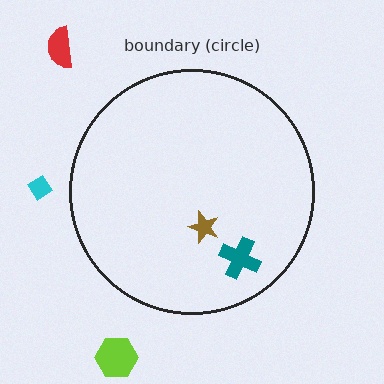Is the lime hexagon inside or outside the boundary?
Outside.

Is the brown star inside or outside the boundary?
Inside.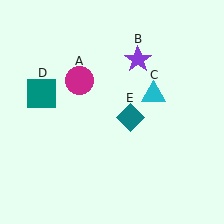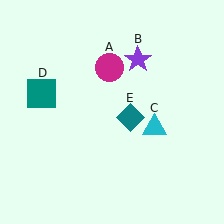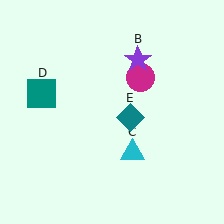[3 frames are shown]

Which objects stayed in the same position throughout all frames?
Purple star (object B) and teal square (object D) and teal diamond (object E) remained stationary.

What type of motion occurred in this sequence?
The magenta circle (object A), cyan triangle (object C) rotated clockwise around the center of the scene.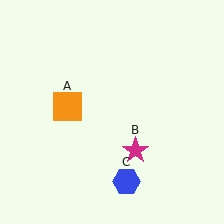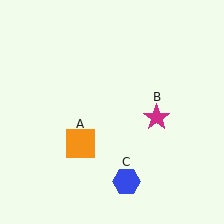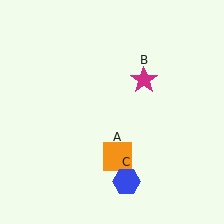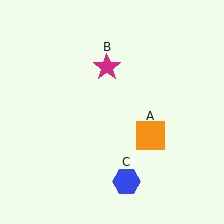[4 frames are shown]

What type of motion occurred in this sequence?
The orange square (object A), magenta star (object B) rotated counterclockwise around the center of the scene.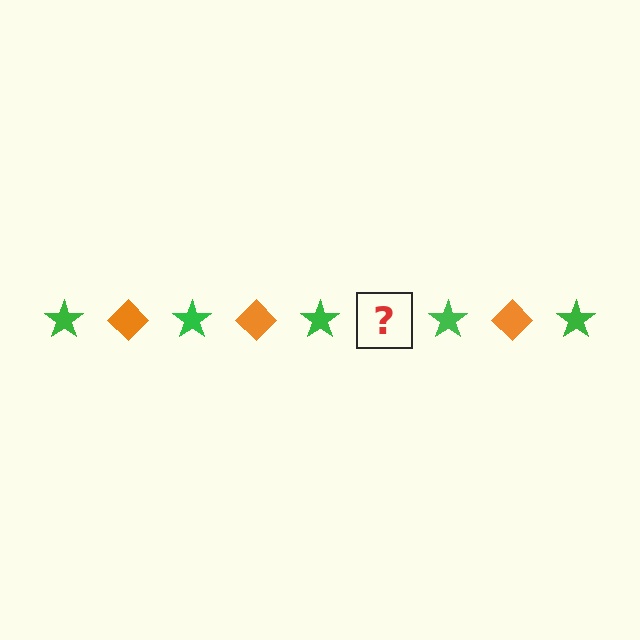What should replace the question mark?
The question mark should be replaced with an orange diamond.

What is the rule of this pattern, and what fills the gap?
The rule is that the pattern alternates between green star and orange diamond. The gap should be filled with an orange diamond.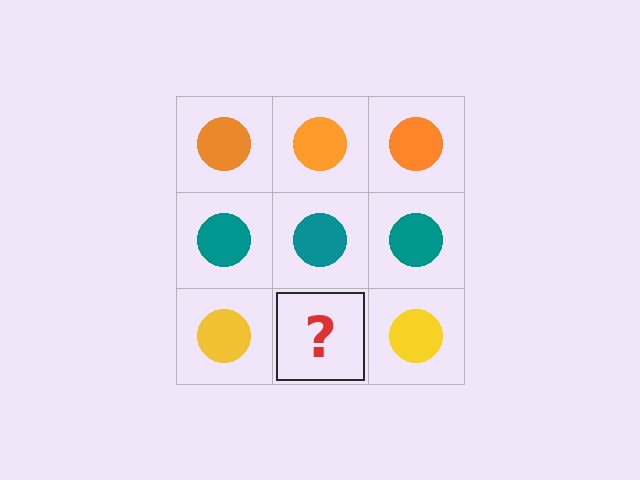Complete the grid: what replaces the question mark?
The question mark should be replaced with a yellow circle.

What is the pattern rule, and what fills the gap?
The rule is that each row has a consistent color. The gap should be filled with a yellow circle.